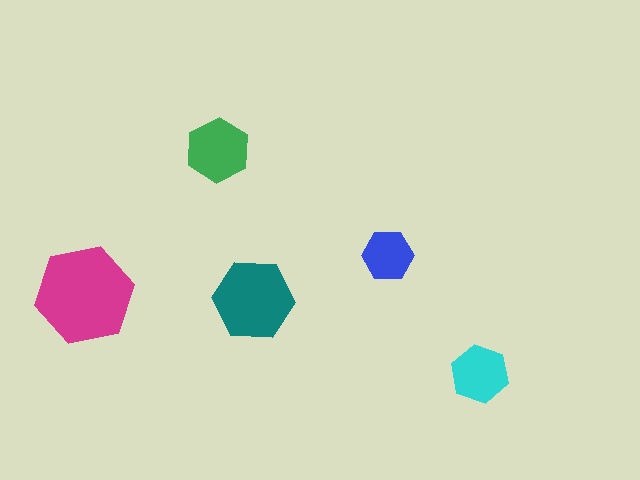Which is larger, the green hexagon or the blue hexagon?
The green one.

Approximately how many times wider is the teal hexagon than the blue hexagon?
About 1.5 times wider.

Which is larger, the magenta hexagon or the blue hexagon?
The magenta one.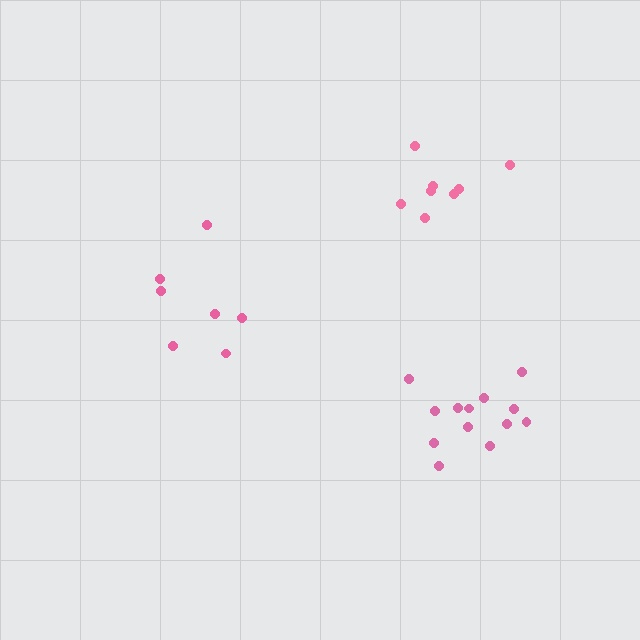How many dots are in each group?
Group 1: 13 dots, Group 2: 7 dots, Group 3: 8 dots (28 total).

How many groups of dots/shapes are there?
There are 3 groups.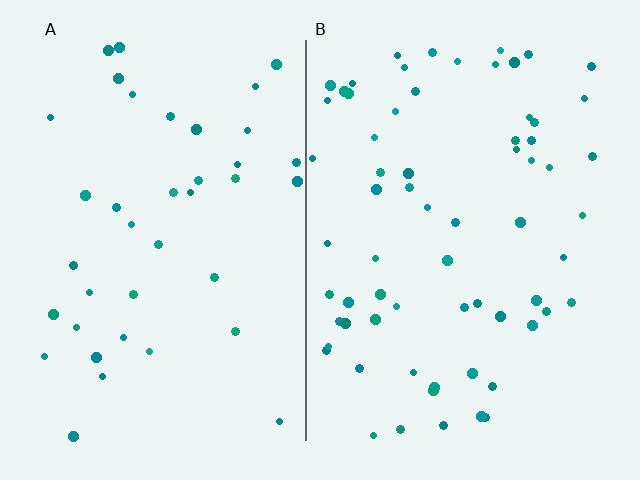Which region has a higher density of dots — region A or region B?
B (the right).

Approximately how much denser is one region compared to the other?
Approximately 1.7× — region B over region A.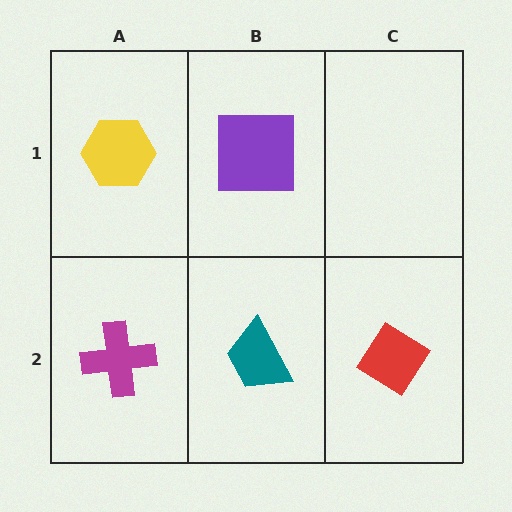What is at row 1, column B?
A purple square.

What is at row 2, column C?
A red diamond.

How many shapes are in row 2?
3 shapes.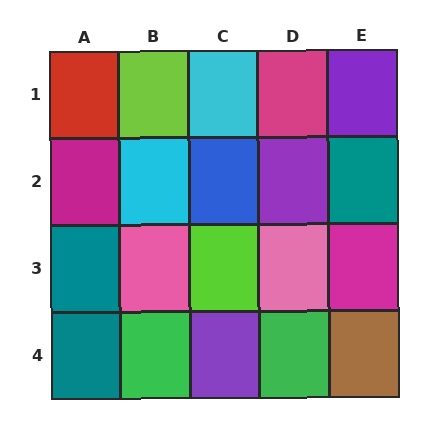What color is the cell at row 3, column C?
Lime.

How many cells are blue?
1 cell is blue.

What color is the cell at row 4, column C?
Purple.